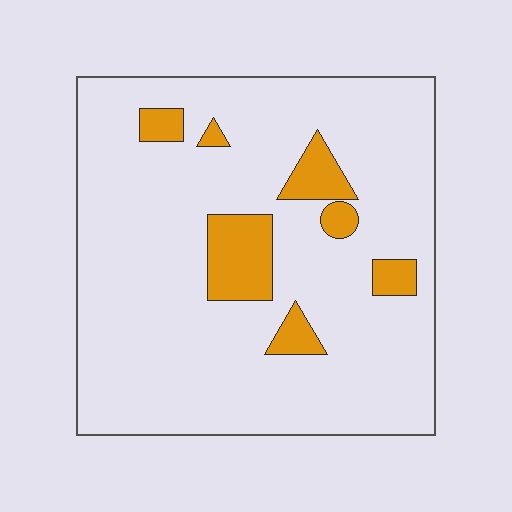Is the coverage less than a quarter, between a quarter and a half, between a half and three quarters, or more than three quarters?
Less than a quarter.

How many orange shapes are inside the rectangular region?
7.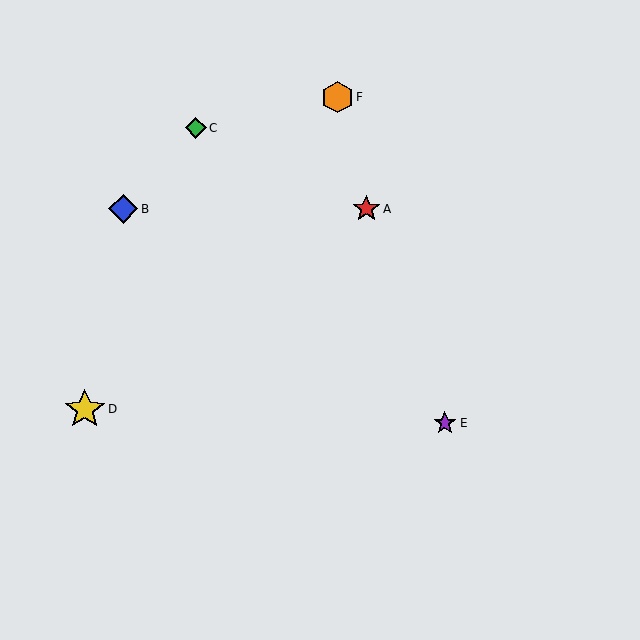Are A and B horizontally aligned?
Yes, both are at y≈209.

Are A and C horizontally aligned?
No, A is at y≈209 and C is at y≈128.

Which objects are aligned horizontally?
Objects A, B are aligned horizontally.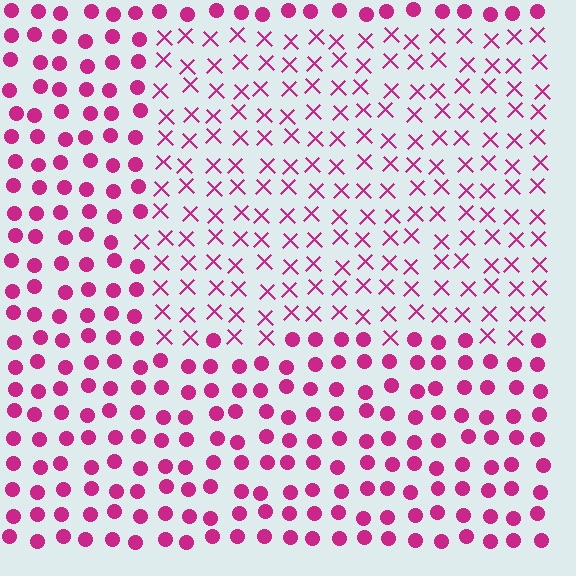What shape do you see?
I see a rectangle.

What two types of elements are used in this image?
The image uses X marks inside the rectangle region and circles outside it.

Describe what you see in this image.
The image is filled with small magenta elements arranged in a uniform grid. A rectangle-shaped region contains X marks, while the surrounding area contains circles. The boundary is defined purely by the change in element shape.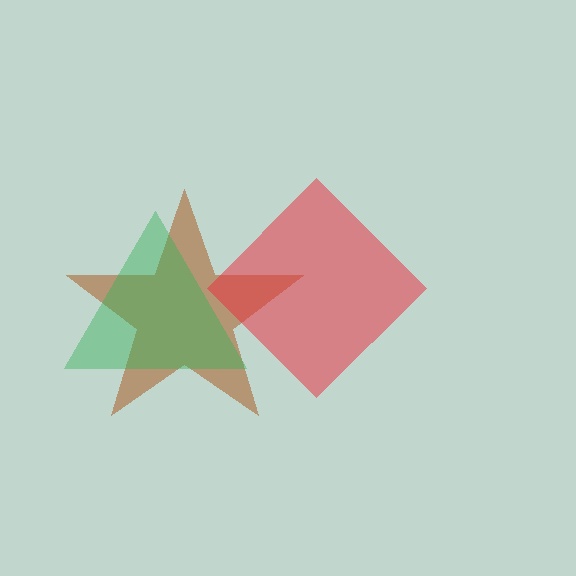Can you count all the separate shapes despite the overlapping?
Yes, there are 3 separate shapes.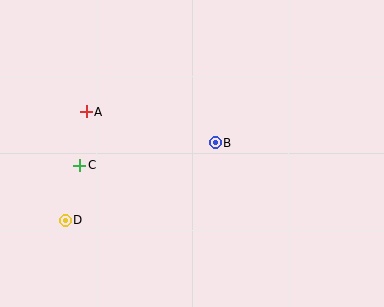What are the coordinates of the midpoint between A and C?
The midpoint between A and C is at (83, 138).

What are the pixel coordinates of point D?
Point D is at (65, 220).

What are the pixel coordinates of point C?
Point C is at (80, 165).